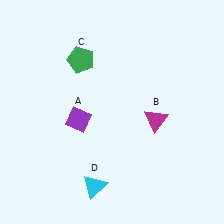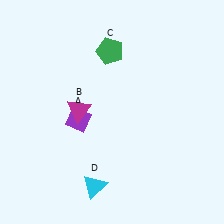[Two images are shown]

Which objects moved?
The objects that moved are: the magenta triangle (B), the green pentagon (C).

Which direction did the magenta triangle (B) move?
The magenta triangle (B) moved left.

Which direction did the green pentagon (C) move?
The green pentagon (C) moved right.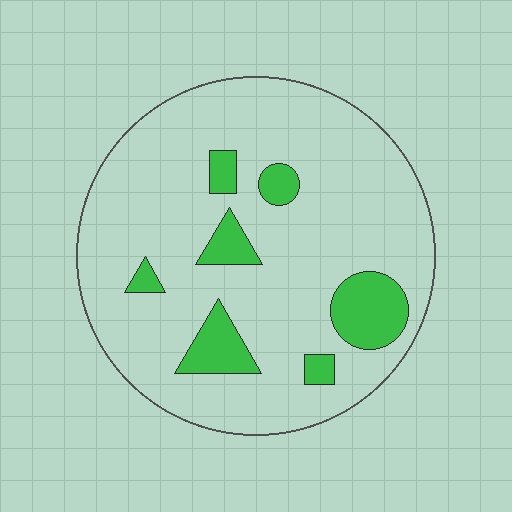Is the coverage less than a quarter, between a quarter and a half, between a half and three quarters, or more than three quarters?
Less than a quarter.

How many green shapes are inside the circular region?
7.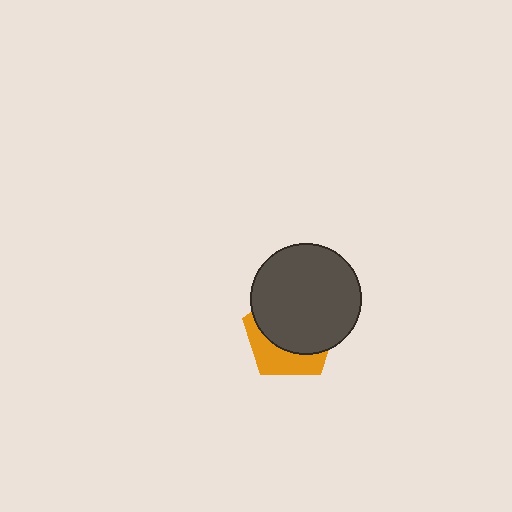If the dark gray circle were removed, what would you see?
You would see the complete orange pentagon.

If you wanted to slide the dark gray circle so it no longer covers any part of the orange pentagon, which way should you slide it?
Slide it up — that is the most direct way to separate the two shapes.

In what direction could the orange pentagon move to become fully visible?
The orange pentagon could move down. That would shift it out from behind the dark gray circle entirely.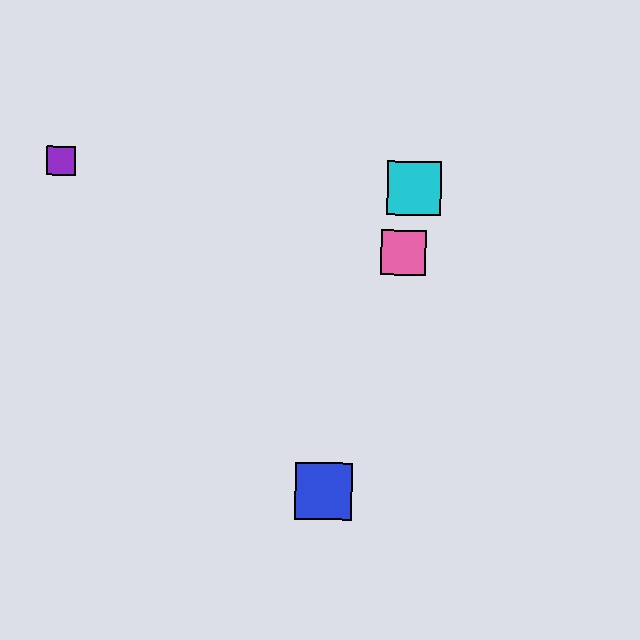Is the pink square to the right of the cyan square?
No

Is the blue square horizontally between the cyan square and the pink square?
No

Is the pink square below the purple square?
Yes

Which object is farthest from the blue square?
The purple square is farthest from the blue square.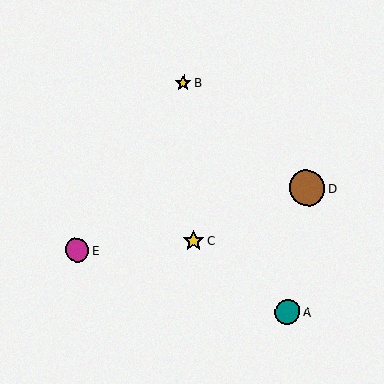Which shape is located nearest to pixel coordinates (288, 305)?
The teal circle (labeled A) at (287, 312) is nearest to that location.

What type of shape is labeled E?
Shape E is a magenta circle.